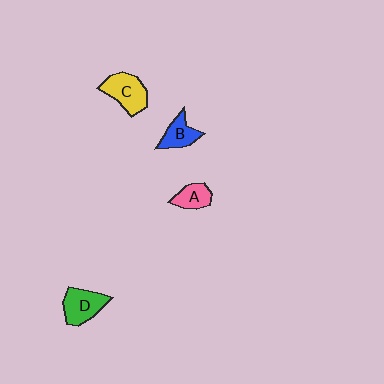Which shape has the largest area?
Shape C (yellow).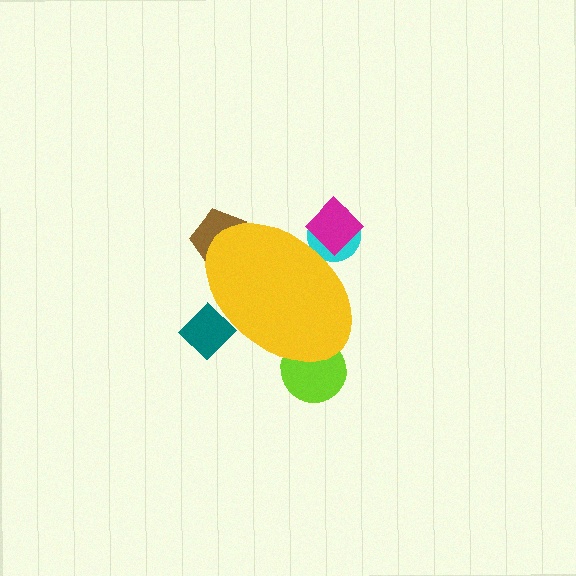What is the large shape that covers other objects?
A yellow ellipse.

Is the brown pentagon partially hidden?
Yes, the brown pentagon is partially hidden behind the yellow ellipse.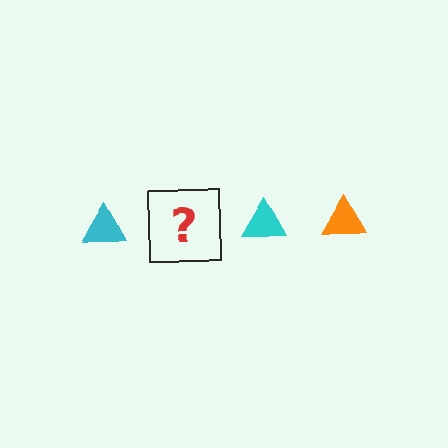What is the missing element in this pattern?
The missing element is an orange triangle.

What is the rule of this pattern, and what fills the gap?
The rule is that the pattern cycles through cyan, orange triangles. The gap should be filled with an orange triangle.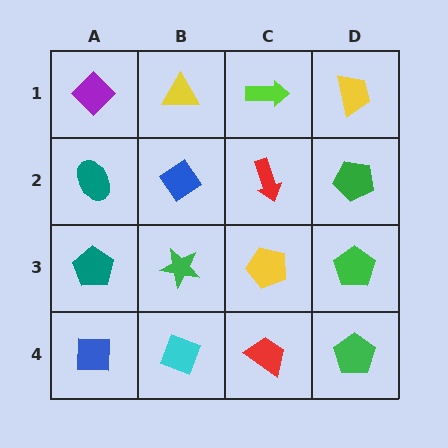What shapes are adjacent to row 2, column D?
A yellow trapezoid (row 1, column D), a green pentagon (row 3, column D), a red arrow (row 2, column C).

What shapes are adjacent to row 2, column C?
A lime arrow (row 1, column C), a yellow pentagon (row 3, column C), a blue diamond (row 2, column B), a green pentagon (row 2, column D).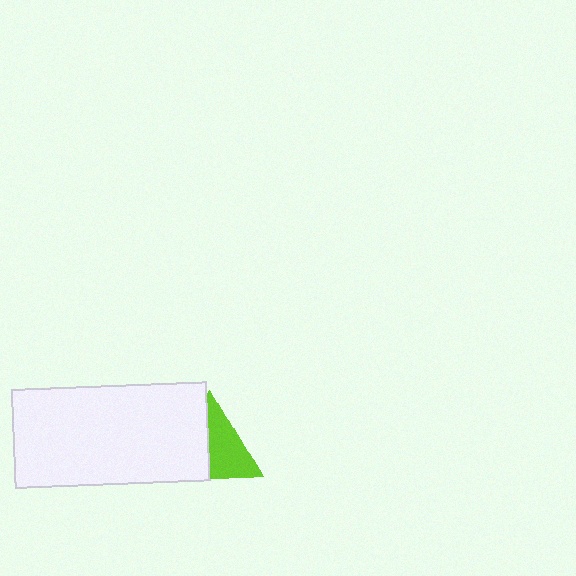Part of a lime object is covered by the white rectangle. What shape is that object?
It is a triangle.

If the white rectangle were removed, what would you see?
You would see the complete lime triangle.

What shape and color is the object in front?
The object in front is a white rectangle.